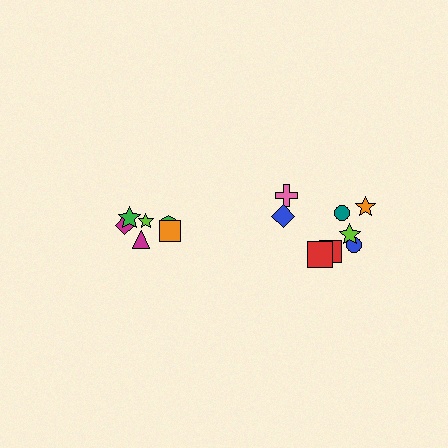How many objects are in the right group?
There are 8 objects.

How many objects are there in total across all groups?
There are 14 objects.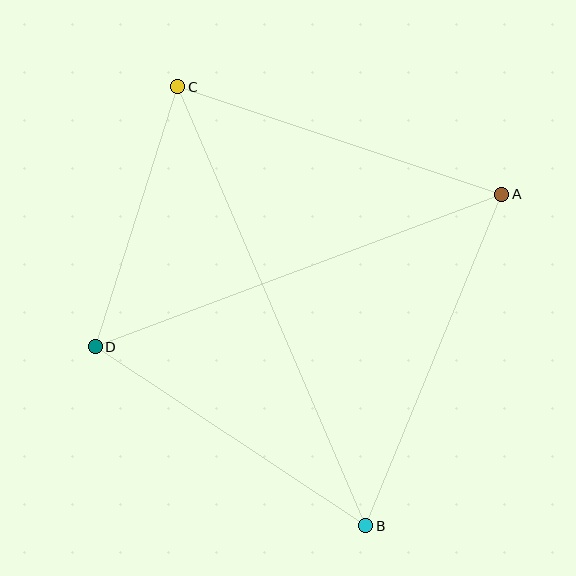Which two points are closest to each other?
Points C and D are closest to each other.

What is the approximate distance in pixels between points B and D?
The distance between B and D is approximately 324 pixels.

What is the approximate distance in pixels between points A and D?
The distance between A and D is approximately 434 pixels.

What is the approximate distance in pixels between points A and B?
The distance between A and B is approximately 359 pixels.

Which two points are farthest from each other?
Points B and C are farthest from each other.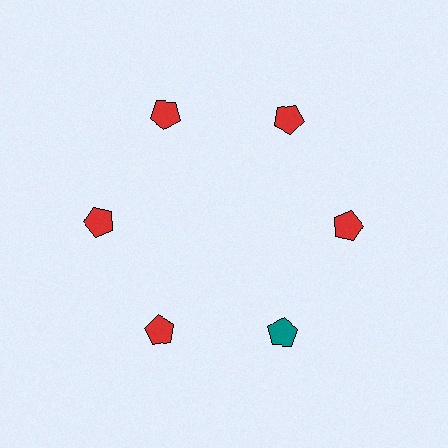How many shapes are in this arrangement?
There are 6 shapes arranged in a ring pattern.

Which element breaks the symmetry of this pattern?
The teal pentagon at roughly the 5 o'clock position breaks the symmetry. All other shapes are red pentagons.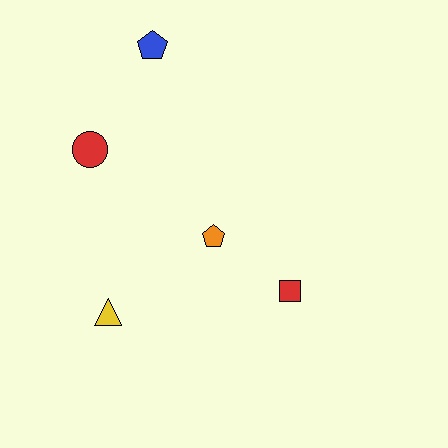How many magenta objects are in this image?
There are no magenta objects.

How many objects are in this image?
There are 5 objects.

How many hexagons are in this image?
There are no hexagons.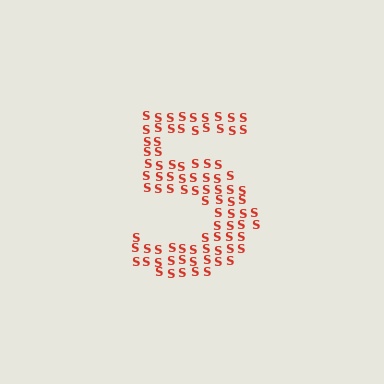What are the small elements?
The small elements are letter S's.